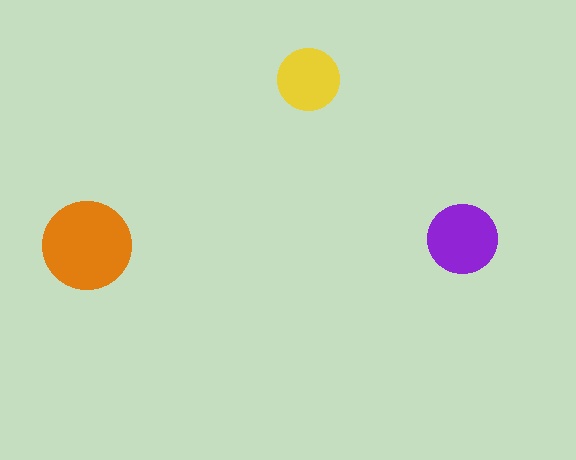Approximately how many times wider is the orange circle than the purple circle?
About 1.5 times wider.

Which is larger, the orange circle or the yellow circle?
The orange one.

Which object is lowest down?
The orange circle is bottommost.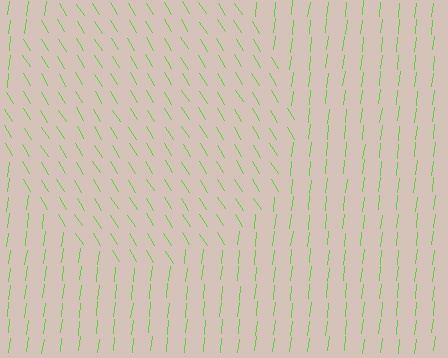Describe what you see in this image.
The image is filled with small lime line segments. A circle region in the image has lines oriented differently from the surrounding lines, creating a visible texture boundary.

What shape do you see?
I see a circle.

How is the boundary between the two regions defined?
The boundary is defined purely by a change in line orientation (approximately 38 degrees difference). All lines are the same color and thickness.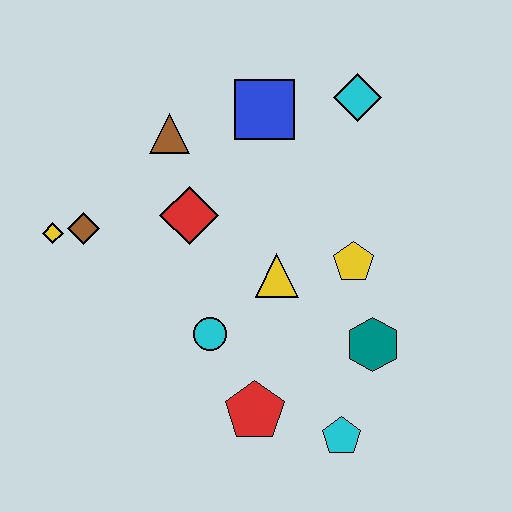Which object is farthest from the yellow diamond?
The cyan pentagon is farthest from the yellow diamond.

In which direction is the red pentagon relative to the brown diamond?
The red pentagon is below the brown diamond.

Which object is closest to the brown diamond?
The yellow diamond is closest to the brown diamond.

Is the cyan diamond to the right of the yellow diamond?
Yes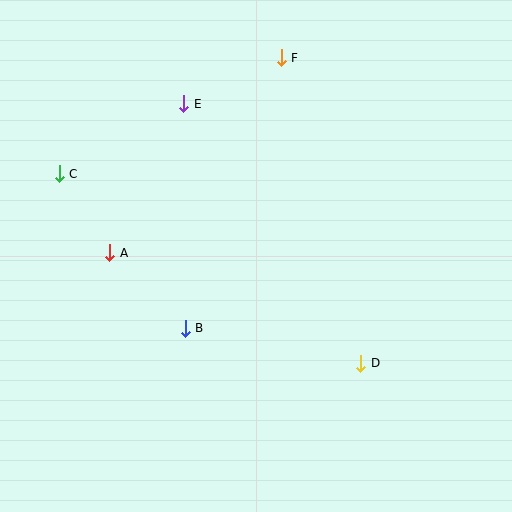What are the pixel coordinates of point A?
Point A is at (110, 253).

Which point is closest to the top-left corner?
Point C is closest to the top-left corner.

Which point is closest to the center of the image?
Point B at (185, 328) is closest to the center.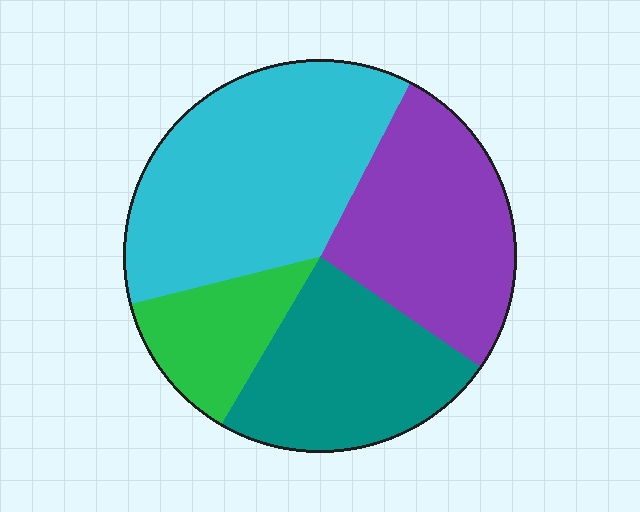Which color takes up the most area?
Cyan, at roughly 35%.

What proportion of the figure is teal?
Teal takes up about one quarter (1/4) of the figure.